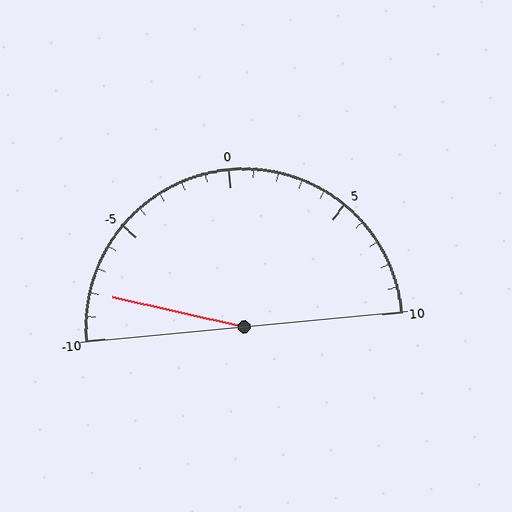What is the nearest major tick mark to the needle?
The nearest major tick mark is -10.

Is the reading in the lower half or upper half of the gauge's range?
The reading is in the lower half of the range (-10 to 10).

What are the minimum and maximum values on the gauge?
The gauge ranges from -10 to 10.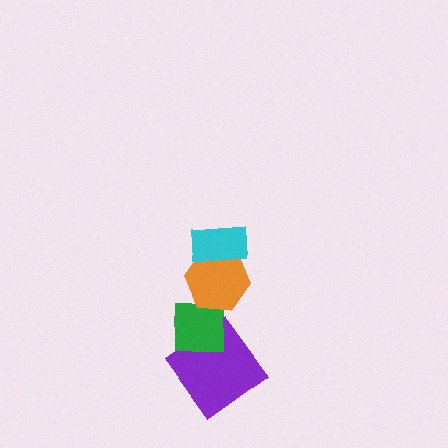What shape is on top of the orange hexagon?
The cyan rectangle is on top of the orange hexagon.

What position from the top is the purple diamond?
The purple diamond is 4th from the top.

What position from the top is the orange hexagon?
The orange hexagon is 2nd from the top.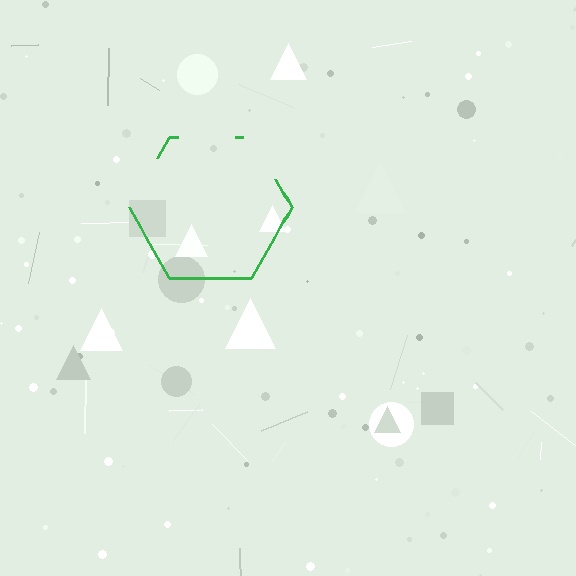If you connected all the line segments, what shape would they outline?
They would outline a hexagon.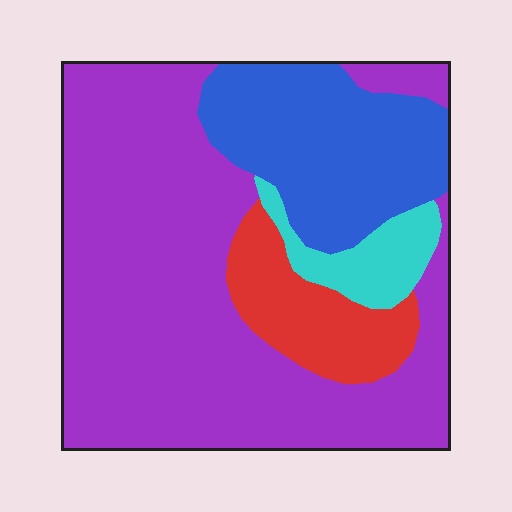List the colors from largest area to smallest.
From largest to smallest: purple, blue, red, cyan.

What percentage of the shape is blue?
Blue takes up between a sixth and a third of the shape.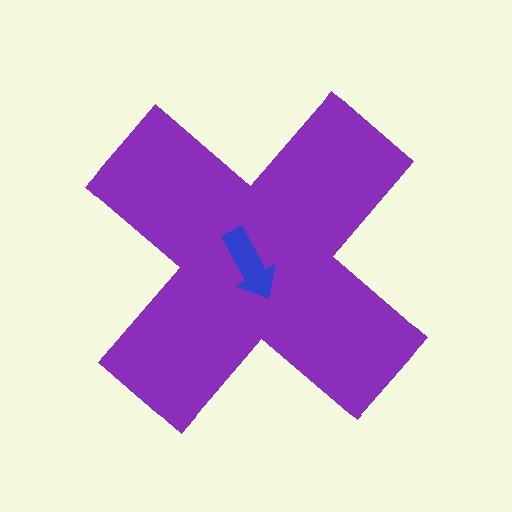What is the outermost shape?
The purple cross.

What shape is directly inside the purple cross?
The blue arrow.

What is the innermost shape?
The blue arrow.